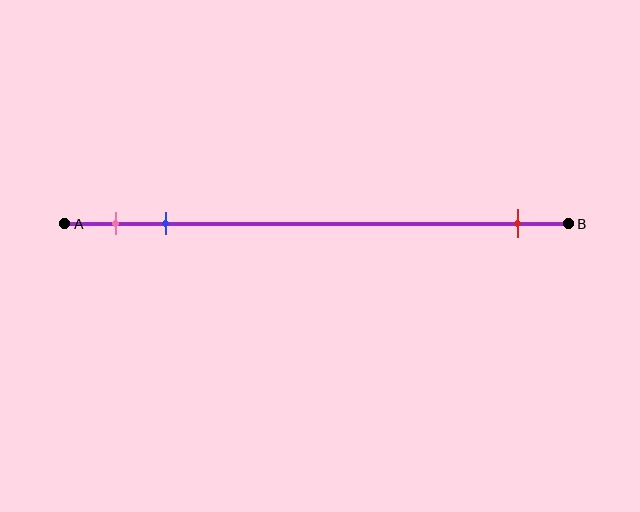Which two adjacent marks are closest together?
The pink and blue marks are the closest adjacent pair.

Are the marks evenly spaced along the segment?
No, the marks are not evenly spaced.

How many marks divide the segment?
There are 3 marks dividing the segment.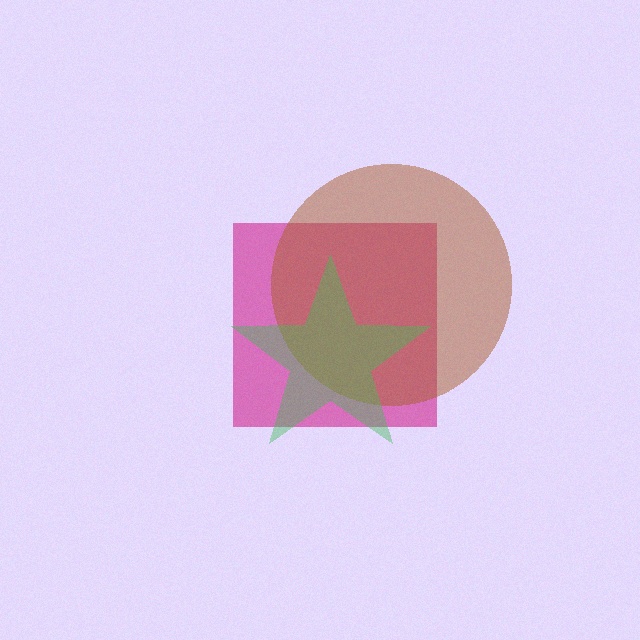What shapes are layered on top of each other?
The layered shapes are: a magenta square, a brown circle, a green star.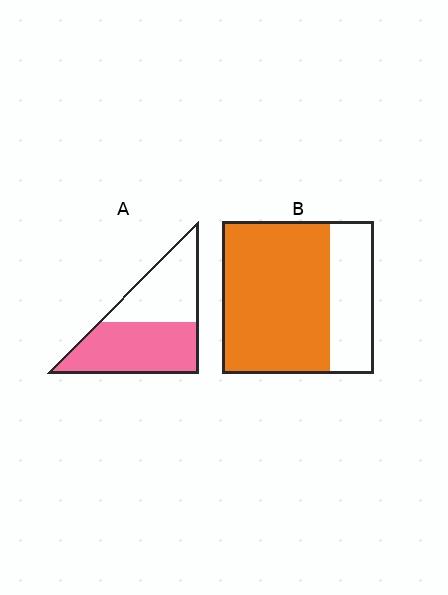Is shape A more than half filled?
Yes.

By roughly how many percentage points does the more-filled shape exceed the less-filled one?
By roughly 15 percentage points (B over A).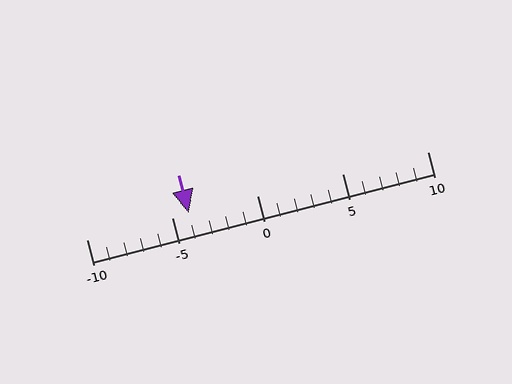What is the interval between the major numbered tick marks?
The major tick marks are spaced 5 units apart.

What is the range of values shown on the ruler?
The ruler shows values from -10 to 10.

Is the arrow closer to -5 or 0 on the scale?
The arrow is closer to -5.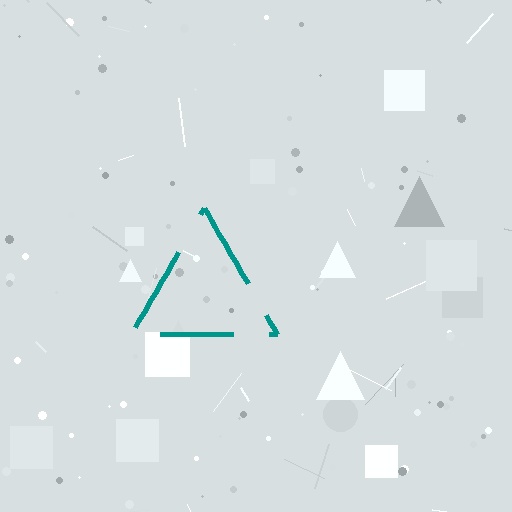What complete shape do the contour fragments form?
The contour fragments form a triangle.